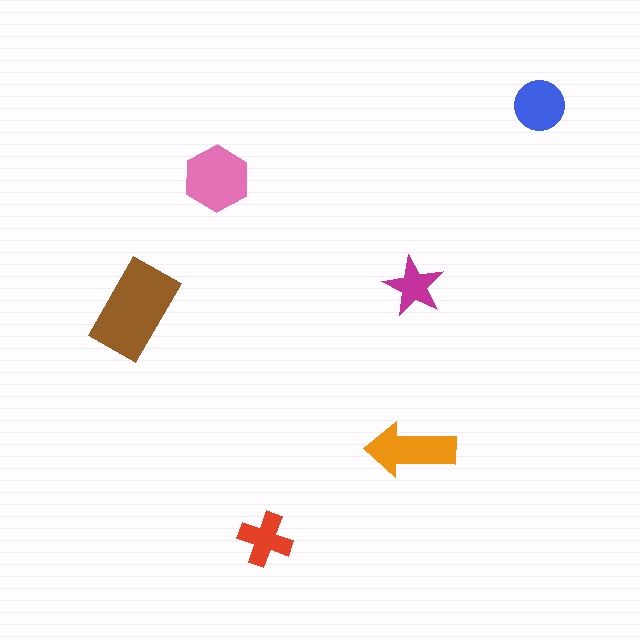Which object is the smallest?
The magenta star.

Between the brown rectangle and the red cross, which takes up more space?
The brown rectangle.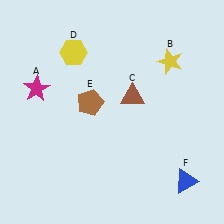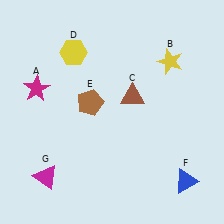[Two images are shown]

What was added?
A magenta triangle (G) was added in Image 2.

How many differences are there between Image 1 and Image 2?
There is 1 difference between the two images.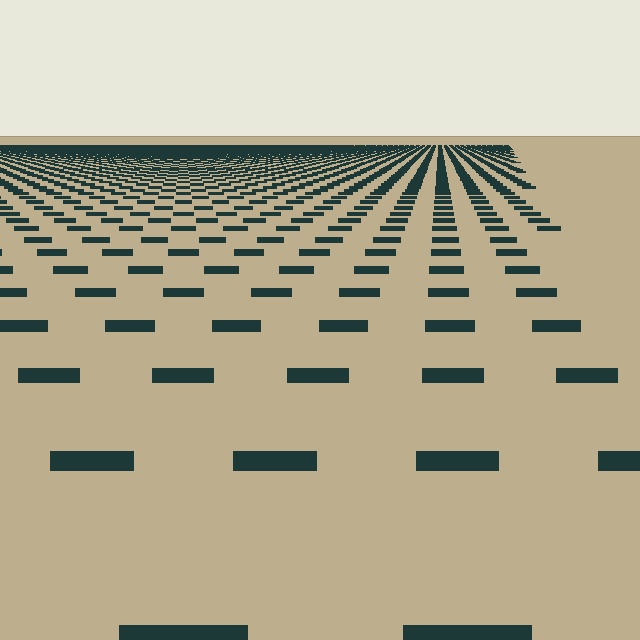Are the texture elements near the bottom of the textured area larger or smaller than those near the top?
Larger. Near the bottom, elements are closer to the viewer and appear at a bigger on-screen size.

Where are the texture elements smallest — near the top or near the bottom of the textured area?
Near the top.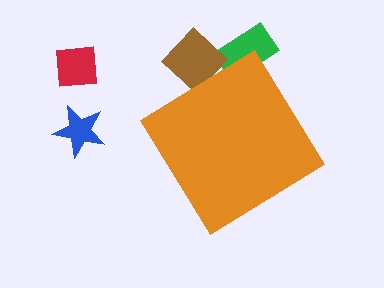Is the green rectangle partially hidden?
Yes, the green rectangle is partially hidden behind the orange diamond.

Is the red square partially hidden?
No, the red square is fully visible.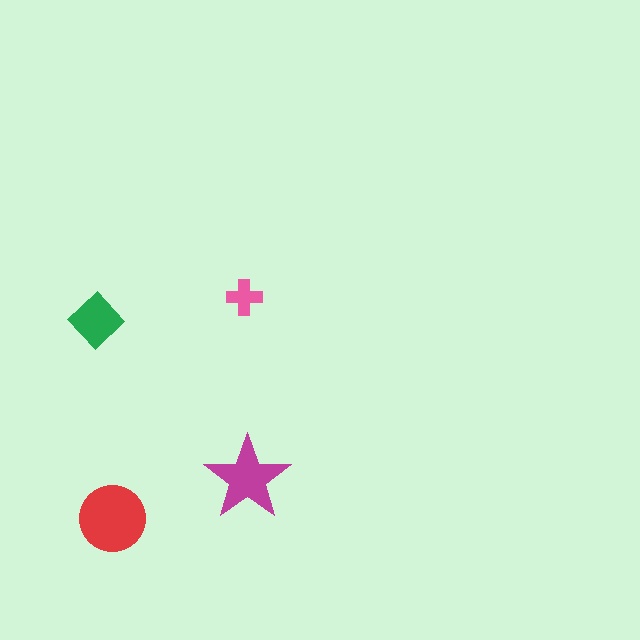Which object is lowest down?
The red circle is bottommost.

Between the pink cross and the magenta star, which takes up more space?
The magenta star.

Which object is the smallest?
The pink cross.